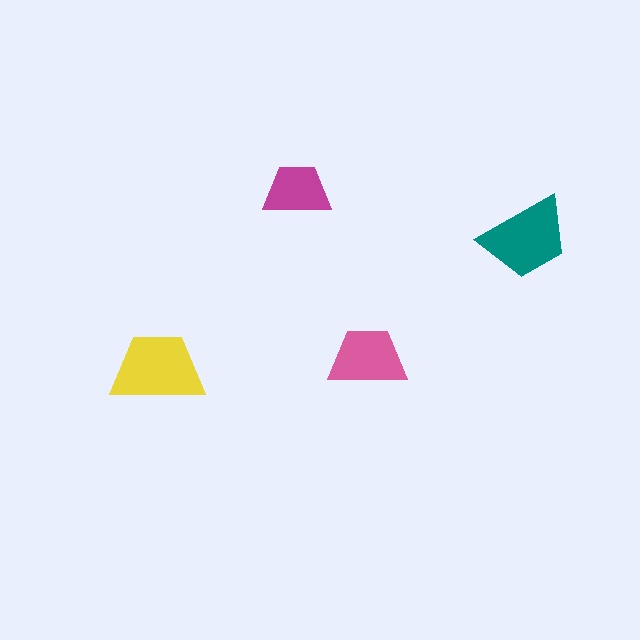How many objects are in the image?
There are 4 objects in the image.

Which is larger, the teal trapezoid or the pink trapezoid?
The teal one.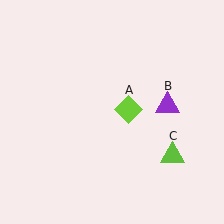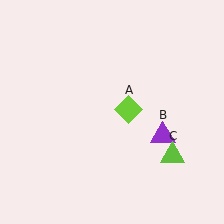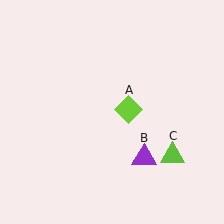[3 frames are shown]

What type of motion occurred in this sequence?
The purple triangle (object B) rotated clockwise around the center of the scene.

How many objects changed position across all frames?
1 object changed position: purple triangle (object B).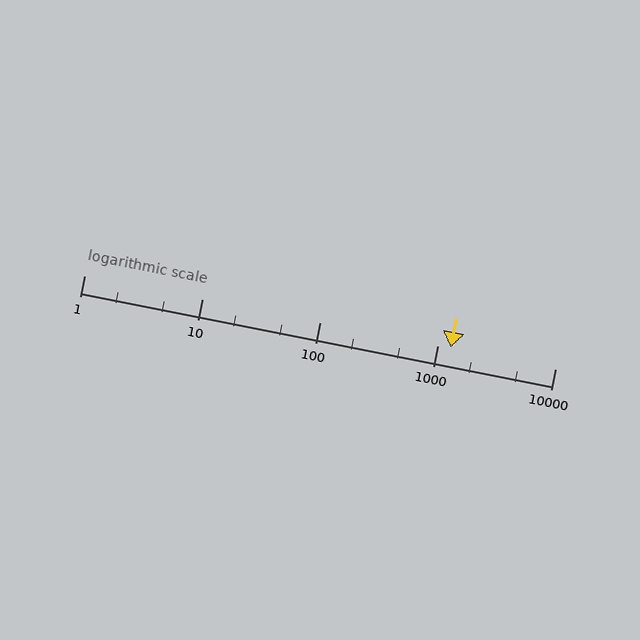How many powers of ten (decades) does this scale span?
The scale spans 4 decades, from 1 to 10000.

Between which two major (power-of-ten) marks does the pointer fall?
The pointer is between 1000 and 10000.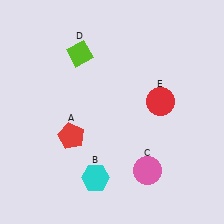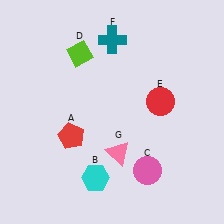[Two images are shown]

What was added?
A teal cross (F), a pink triangle (G) were added in Image 2.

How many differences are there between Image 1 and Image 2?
There are 2 differences between the two images.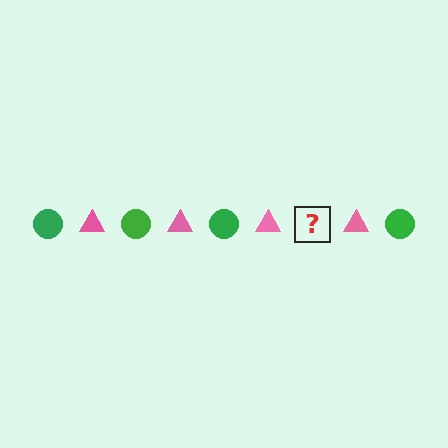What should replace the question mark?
The question mark should be replaced with a green circle.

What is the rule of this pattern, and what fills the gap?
The rule is that the pattern alternates between green circle and pink triangle. The gap should be filled with a green circle.